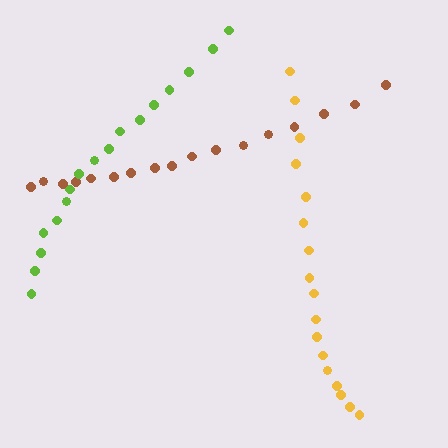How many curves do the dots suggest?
There are 3 distinct paths.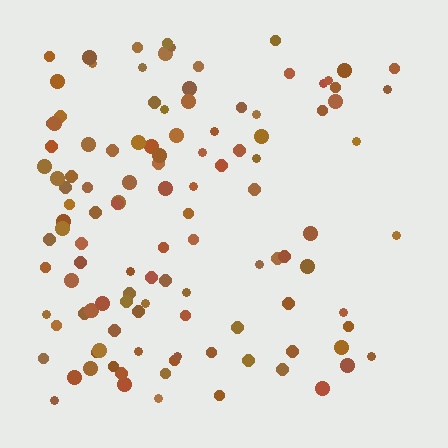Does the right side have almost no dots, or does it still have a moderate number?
Still a moderate number, just noticeably fewer than the left.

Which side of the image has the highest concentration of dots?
The left.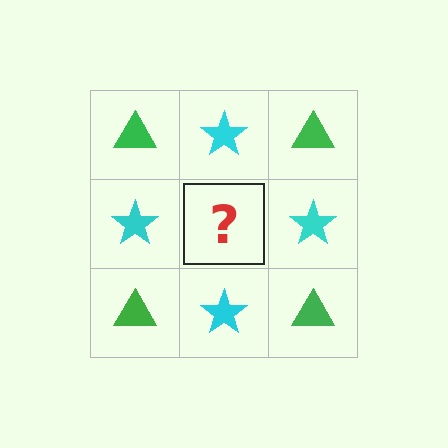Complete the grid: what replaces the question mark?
The question mark should be replaced with a green triangle.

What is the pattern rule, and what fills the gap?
The rule is that it alternates green triangle and cyan star in a checkerboard pattern. The gap should be filled with a green triangle.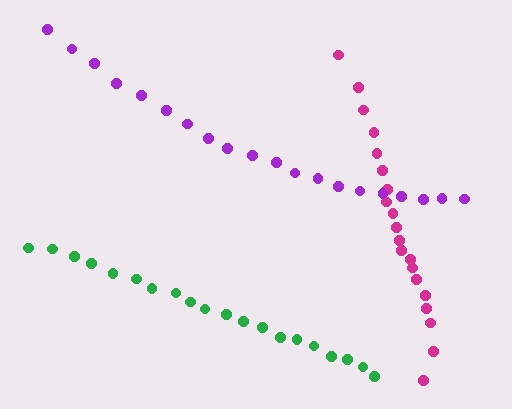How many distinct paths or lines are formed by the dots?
There are 3 distinct paths.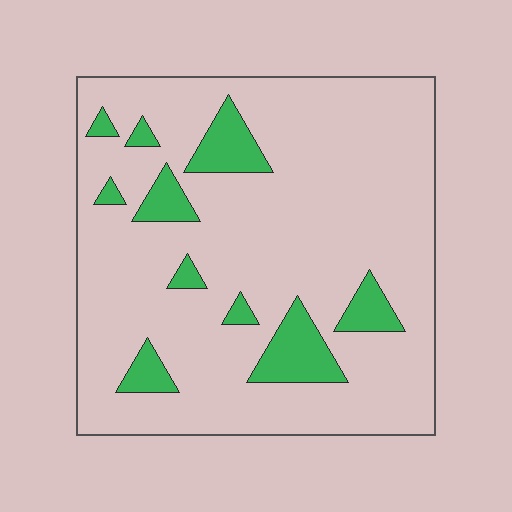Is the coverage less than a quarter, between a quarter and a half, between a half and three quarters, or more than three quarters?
Less than a quarter.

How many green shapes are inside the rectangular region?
10.